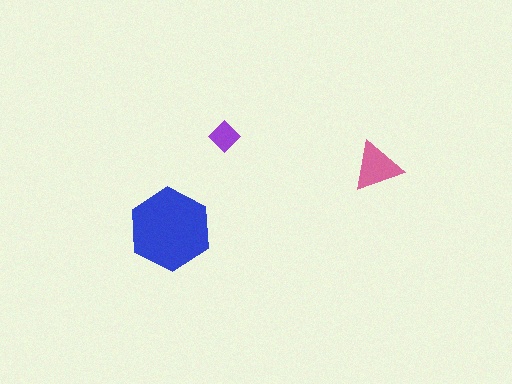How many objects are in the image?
There are 3 objects in the image.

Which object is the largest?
The blue hexagon.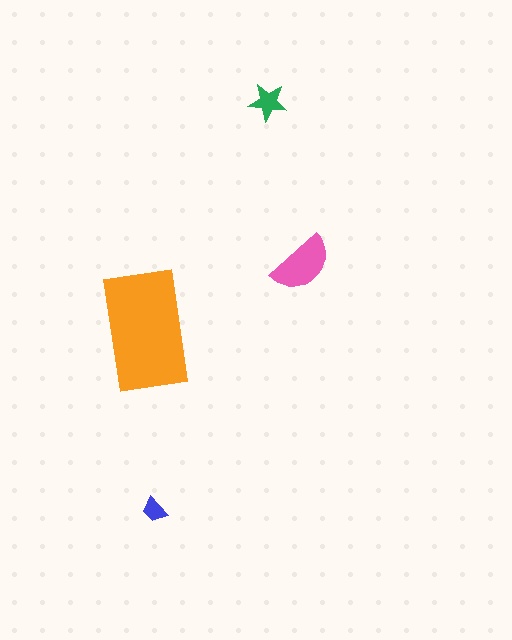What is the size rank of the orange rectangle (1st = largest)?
1st.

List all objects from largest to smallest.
The orange rectangle, the pink semicircle, the green star, the blue trapezoid.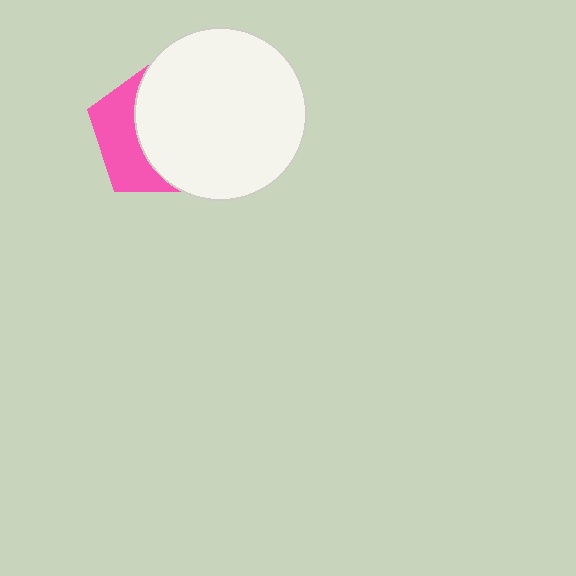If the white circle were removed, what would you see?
You would see the complete pink pentagon.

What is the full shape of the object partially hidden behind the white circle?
The partially hidden object is a pink pentagon.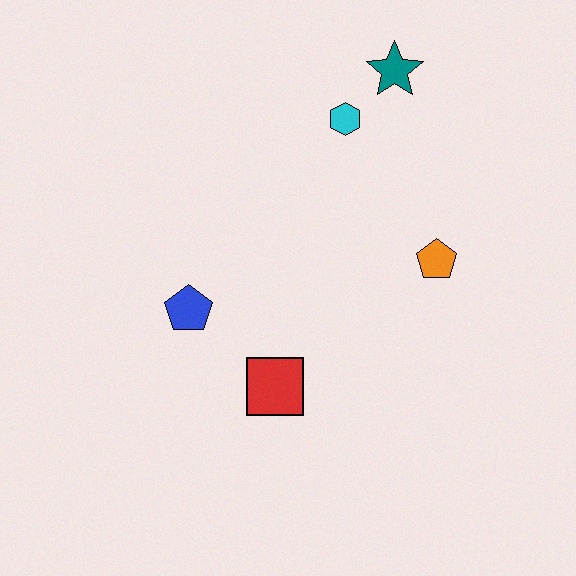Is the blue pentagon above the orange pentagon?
No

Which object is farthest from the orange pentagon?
The blue pentagon is farthest from the orange pentagon.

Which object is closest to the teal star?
The cyan hexagon is closest to the teal star.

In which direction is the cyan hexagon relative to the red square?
The cyan hexagon is above the red square.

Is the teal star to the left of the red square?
No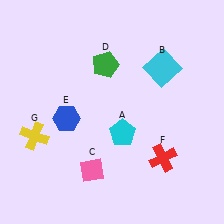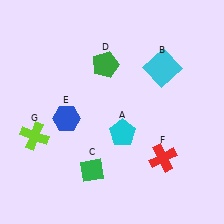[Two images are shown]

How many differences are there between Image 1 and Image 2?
There are 2 differences between the two images.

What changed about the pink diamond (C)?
In Image 1, C is pink. In Image 2, it changed to green.